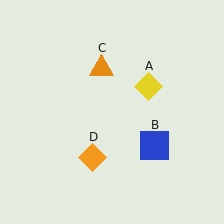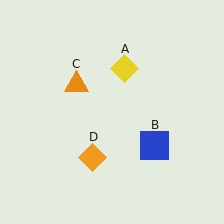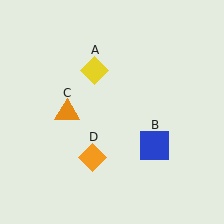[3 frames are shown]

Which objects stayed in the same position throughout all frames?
Blue square (object B) and orange diamond (object D) remained stationary.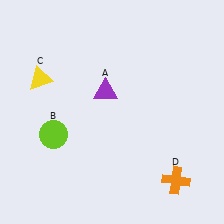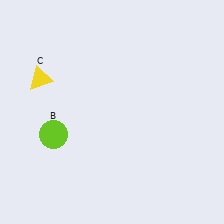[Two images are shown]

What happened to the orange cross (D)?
The orange cross (D) was removed in Image 2. It was in the bottom-right area of Image 1.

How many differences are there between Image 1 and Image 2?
There are 2 differences between the two images.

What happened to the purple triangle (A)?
The purple triangle (A) was removed in Image 2. It was in the top-left area of Image 1.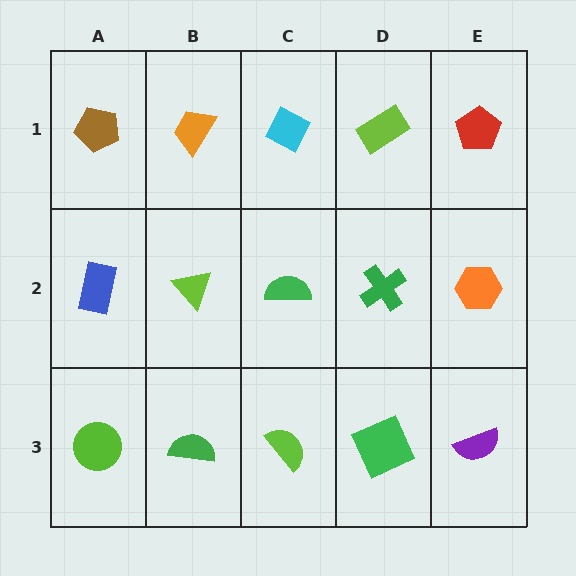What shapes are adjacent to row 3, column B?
A lime triangle (row 2, column B), a lime circle (row 3, column A), a lime semicircle (row 3, column C).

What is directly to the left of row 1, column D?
A cyan diamond.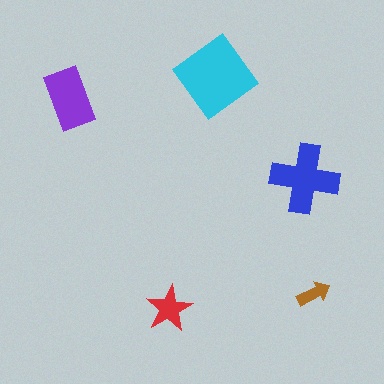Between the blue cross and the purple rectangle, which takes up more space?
The blue cross.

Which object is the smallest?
The brown arrow.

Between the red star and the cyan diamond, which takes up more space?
The cyan diamond.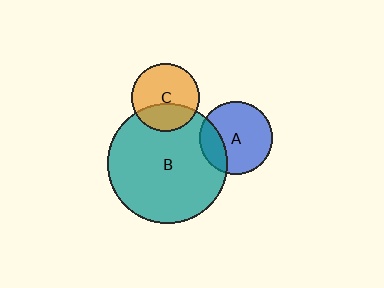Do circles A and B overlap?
Yes.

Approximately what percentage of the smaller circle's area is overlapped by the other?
Approximately 25%.